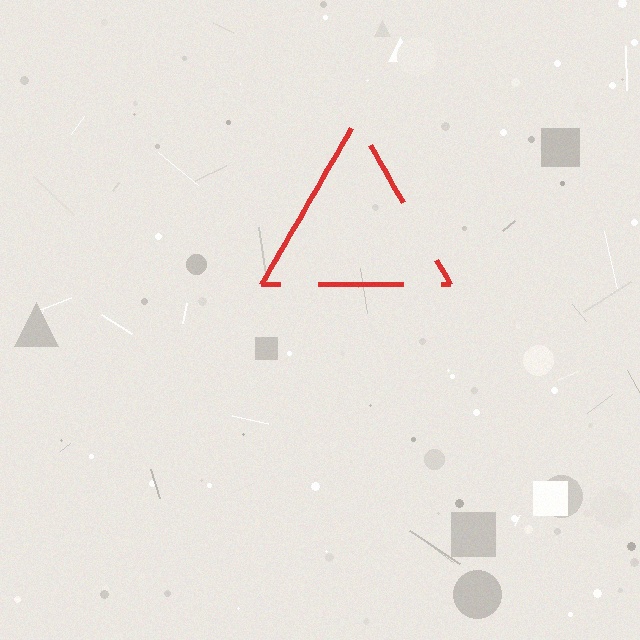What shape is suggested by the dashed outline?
The dashed outline suggests a triangle.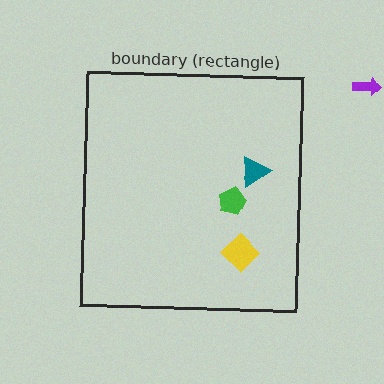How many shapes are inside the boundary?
3 inside, 1 outside.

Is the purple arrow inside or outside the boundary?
Outside.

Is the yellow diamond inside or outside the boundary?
Inside.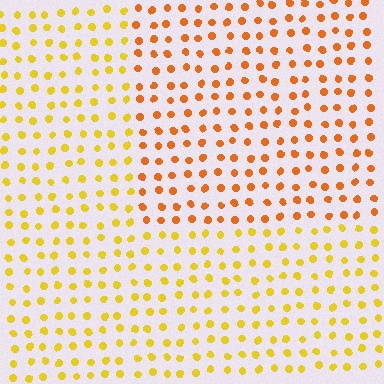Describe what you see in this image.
The image is filled with small yellow elements in a uniform arrangement. A rectangle-shaped region is visible where the elements are tinted to a slightly different hue, forming a subtle color boundary.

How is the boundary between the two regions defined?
The boundary is defined purely by a slight shift in hue (about 29 degrees). Spacing, size, and orientation are identical on both sides.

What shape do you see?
I see a rectangle.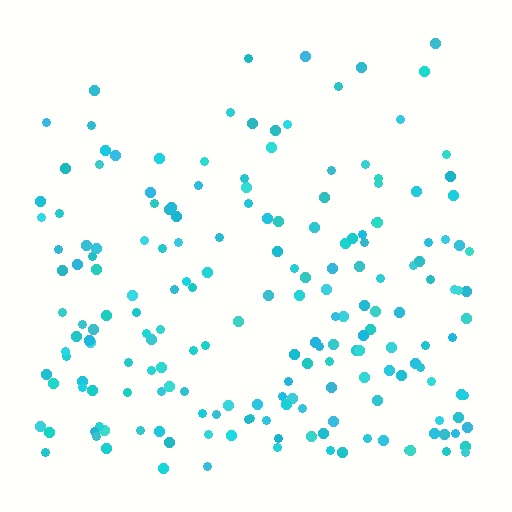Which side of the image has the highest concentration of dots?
The bottom.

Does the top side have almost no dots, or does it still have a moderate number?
Still a moderate number, just noticeably fewer than the bottom.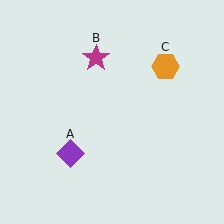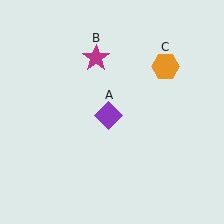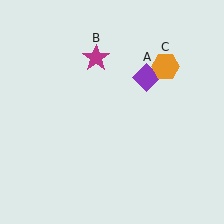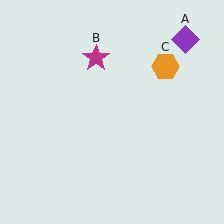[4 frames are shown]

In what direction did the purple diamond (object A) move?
The purple diamond (object A) moved up and to the right.